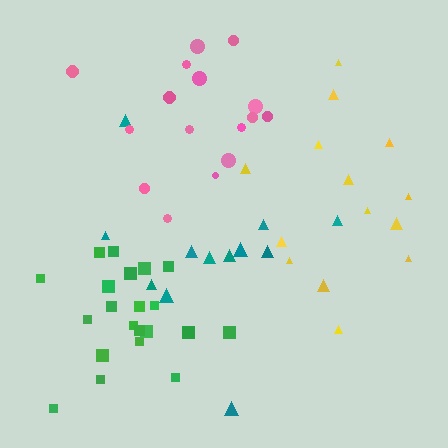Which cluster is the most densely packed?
Green.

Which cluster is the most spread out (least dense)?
Yellow.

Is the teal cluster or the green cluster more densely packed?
Green.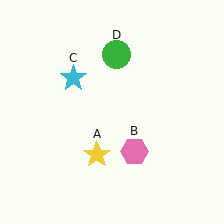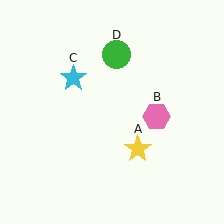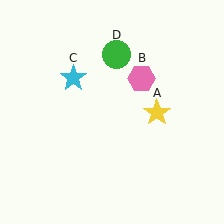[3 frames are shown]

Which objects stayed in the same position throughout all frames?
Cyan star (object C) and green circle (object D) remained stationary.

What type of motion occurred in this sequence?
The yellow star (object A), pink hexagon (object B) rotated counterclockwise around the center of the scene.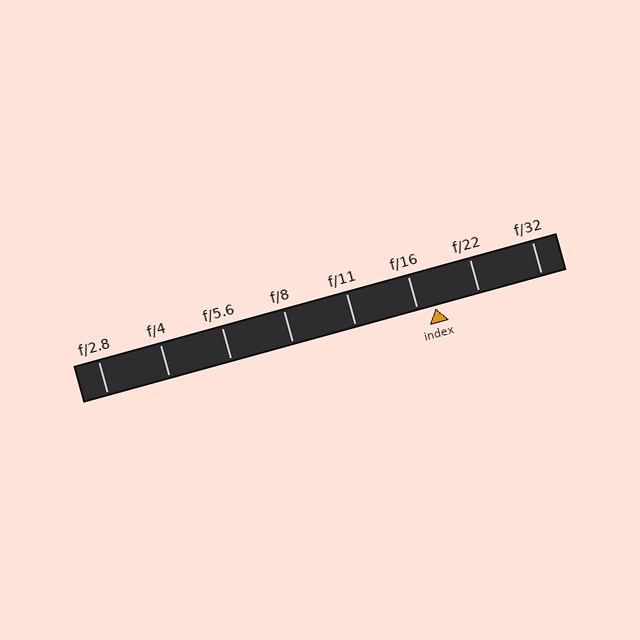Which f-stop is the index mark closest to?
The index mark is closest to f/16.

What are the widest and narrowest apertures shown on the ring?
The widest aperture shown is f/2.8 and the narrowest is f/32.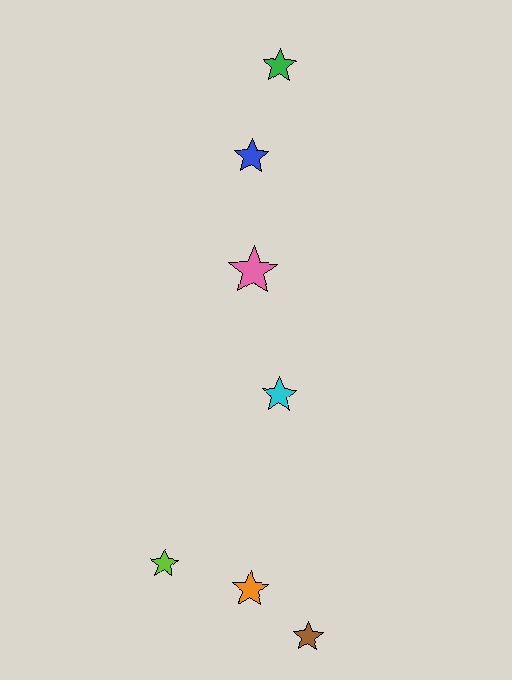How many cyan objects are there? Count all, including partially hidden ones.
There is 1 cyan object.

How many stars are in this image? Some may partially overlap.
There are 7 stars.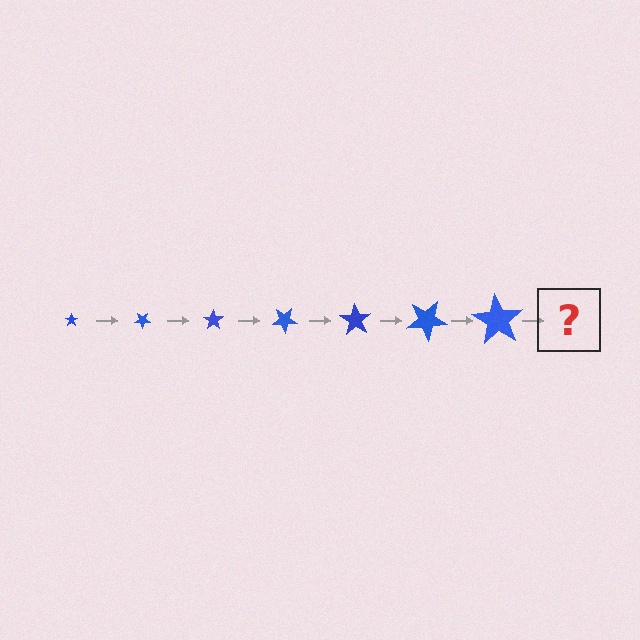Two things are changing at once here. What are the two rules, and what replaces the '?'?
The two rules are that the star grows larger each step and it rotates 35 degrees each step. The '?' should be a star, larger than the previous one and rotated 245 degrees from the start.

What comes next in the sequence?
The next element should be a star, larger than the previous one and rotated 245 degrees from the start.